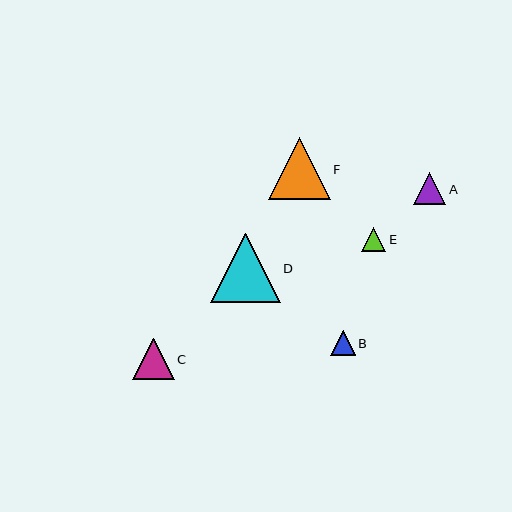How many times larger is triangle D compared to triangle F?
Triangle D is approximately 1.1 times the size of triangle F.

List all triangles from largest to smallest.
From largest to smallest: D, F, C, A, B, E.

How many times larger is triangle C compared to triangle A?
Triangle C is approximately 1.3 times the size of triangle A.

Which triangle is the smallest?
Triangle E is the smallest with a size of approximately 24 pixels.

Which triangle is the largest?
Triangle D is the largest with a size of approximately 69 pixels.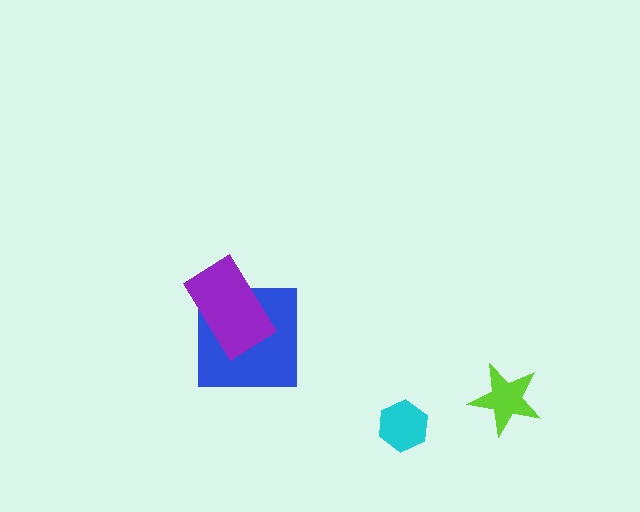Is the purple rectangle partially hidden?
No, no other shape covers it.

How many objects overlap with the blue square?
1 object overlaps with the blue square.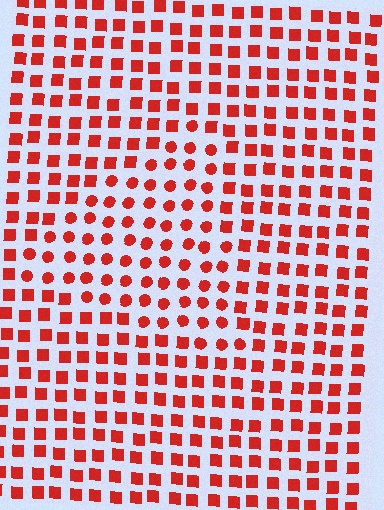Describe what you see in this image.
The image is filled with small red elements arranged in a uniform grid. A triangle-shaped region contains circles, while the surrounding area contains squares. The boundary is defined purely by the change in element shape.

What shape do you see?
I see a triangle.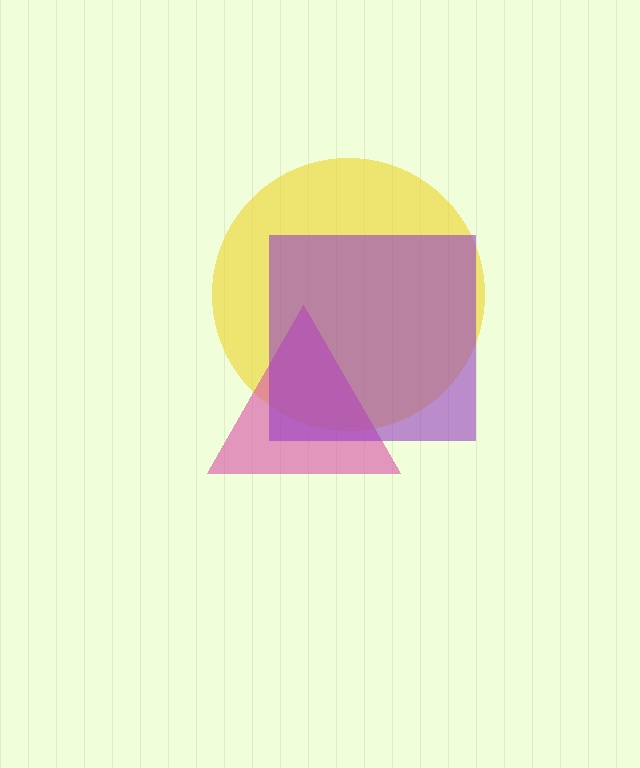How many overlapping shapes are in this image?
There are 3 overlapping shapes in the image.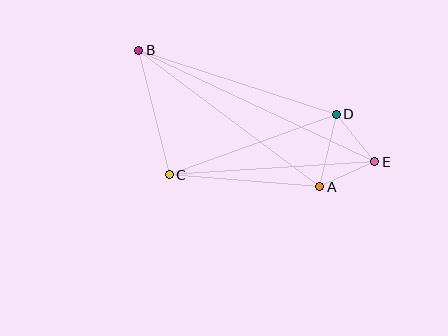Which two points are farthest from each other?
Points B and E are farthest from each other.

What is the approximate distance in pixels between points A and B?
The distance between A and B is approximately 227 pixels.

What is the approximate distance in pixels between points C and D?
The distance between C and D is approximately 177 pixels.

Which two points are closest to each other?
Points A and E are closest to each other.